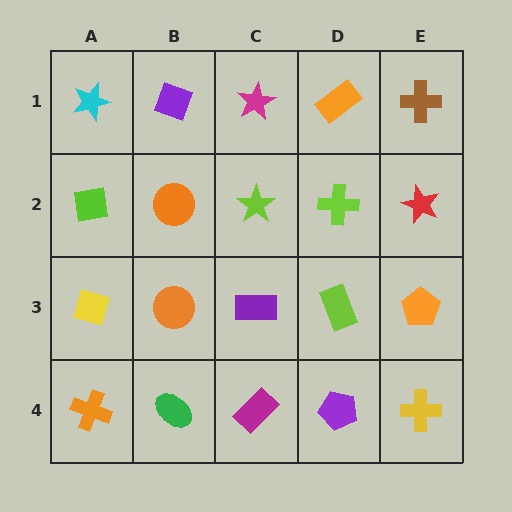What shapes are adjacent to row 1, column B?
An orange circle (row 2, column B), a cyan star (row 1, column A), a magenta star (row 1, column C).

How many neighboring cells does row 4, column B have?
3.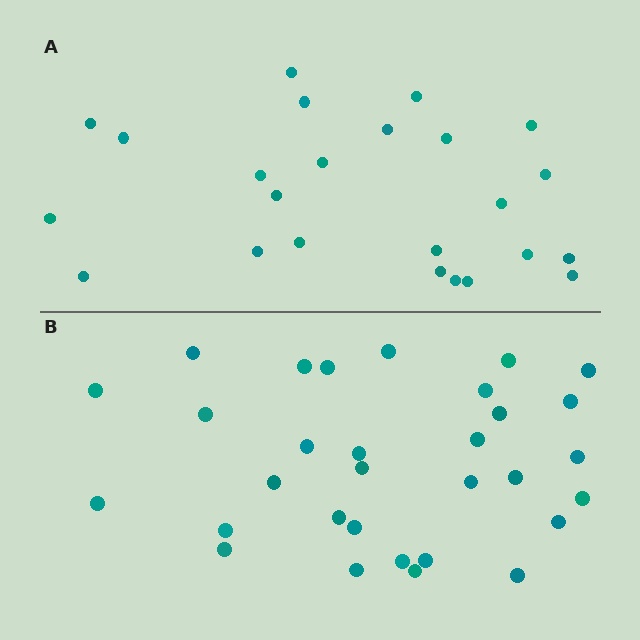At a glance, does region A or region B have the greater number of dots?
Region B (the bottom region) has more dots.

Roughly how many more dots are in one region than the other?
Region B has roughly 8 or so more dots than region A.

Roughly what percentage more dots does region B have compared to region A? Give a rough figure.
About 30% more.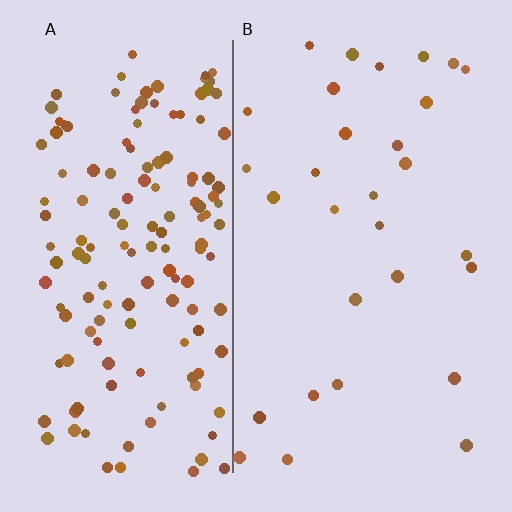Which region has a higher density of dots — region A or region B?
A (the left).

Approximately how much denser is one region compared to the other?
Approximately 5.0× — region A over region B.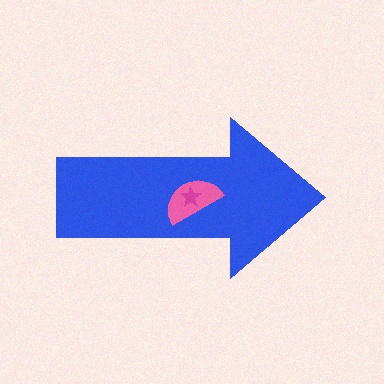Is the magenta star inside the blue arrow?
Yes.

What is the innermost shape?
The magenta star.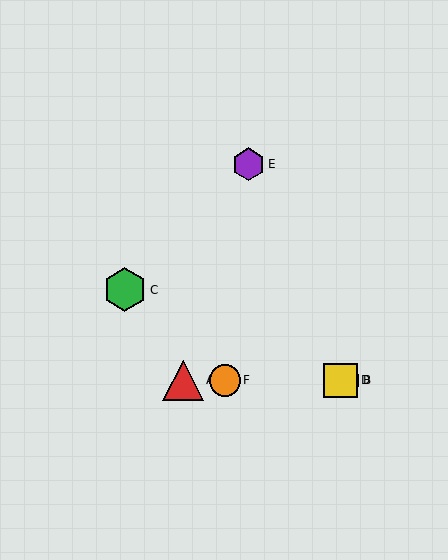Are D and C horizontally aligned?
No, D is at y≈380 and C is at y≈290.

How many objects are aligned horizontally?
4 objects (A, B, D, F) are aligned horizontally.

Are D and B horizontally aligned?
Yes, both are at y≈380.